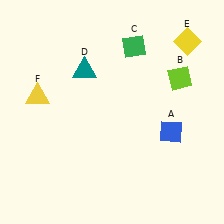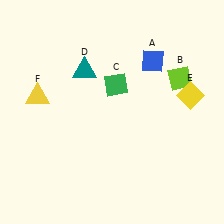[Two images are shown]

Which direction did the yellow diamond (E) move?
The yellow diamond (E) moved down.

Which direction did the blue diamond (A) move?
The blue diamond (A) moved up.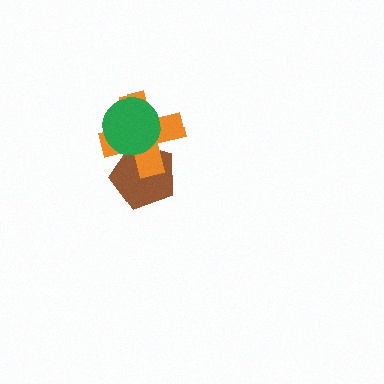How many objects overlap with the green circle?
2 objects overlap with the green circle.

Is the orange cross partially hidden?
Yes, it is partially covered by another shape.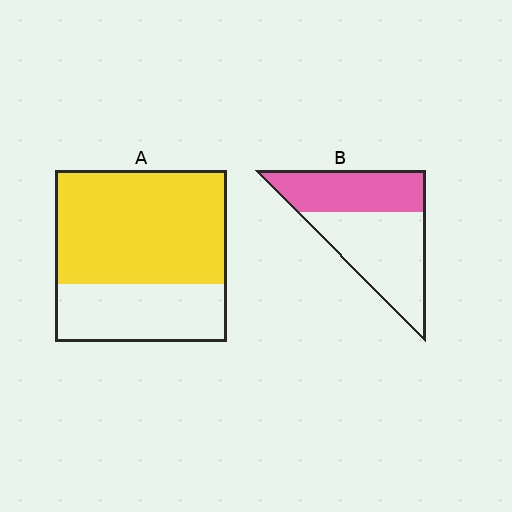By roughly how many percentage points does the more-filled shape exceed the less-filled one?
By roughly 25 percentage points (A over B).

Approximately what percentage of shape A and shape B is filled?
A is approximately 65% and B is approximately 45%.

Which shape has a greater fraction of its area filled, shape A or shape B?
Shape A.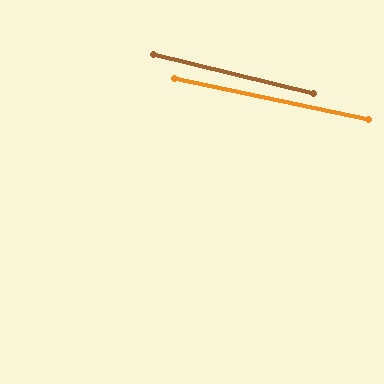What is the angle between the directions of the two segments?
Approximately 2 degrees.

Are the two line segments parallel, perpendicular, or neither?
Parallel — their directions differ by only 1.8°.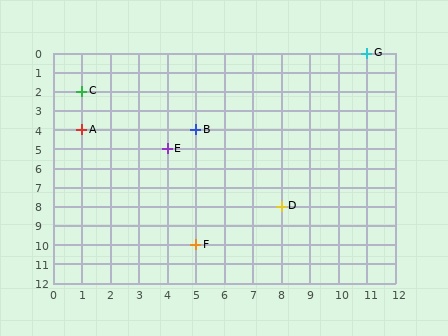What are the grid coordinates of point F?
Point F is at grid coordinates (5, 10).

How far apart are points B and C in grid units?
Points B and C are 4 columns and 2 rows apart (about 4.5 grid units diagonally).